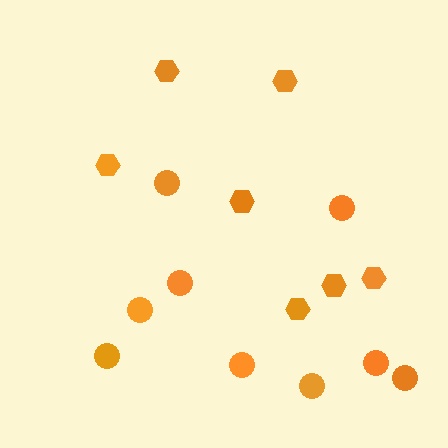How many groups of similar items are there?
There are 2 groups: one group of circles (9) and one group of hexagons (7).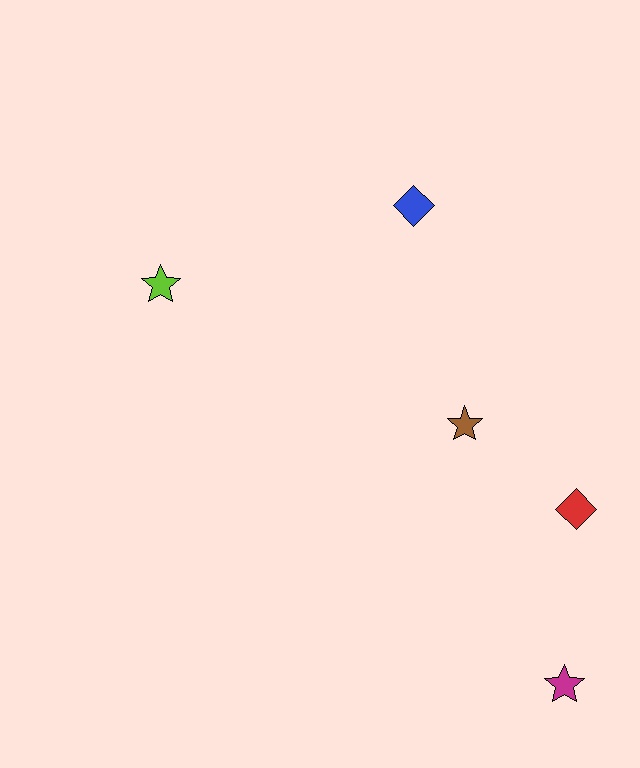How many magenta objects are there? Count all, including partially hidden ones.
There is 1 magenta object.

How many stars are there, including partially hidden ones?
There are 3 stars.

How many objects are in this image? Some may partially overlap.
There are 5 objects.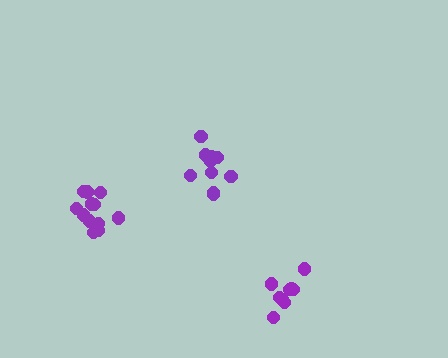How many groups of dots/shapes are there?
There are 3 groups.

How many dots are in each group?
Group 1: 11 dots, Group 2: 12 dots, Group 3: 9 dots (32 total).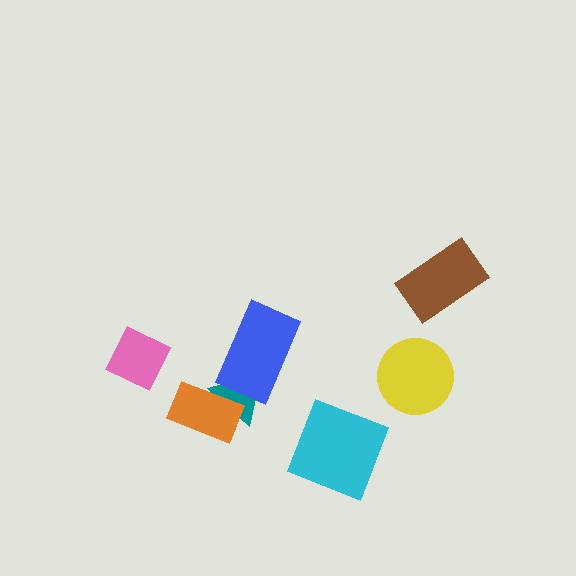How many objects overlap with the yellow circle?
0 objects overlap with the yellow circle.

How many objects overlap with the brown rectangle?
0 objects overlap with the brown rectangle.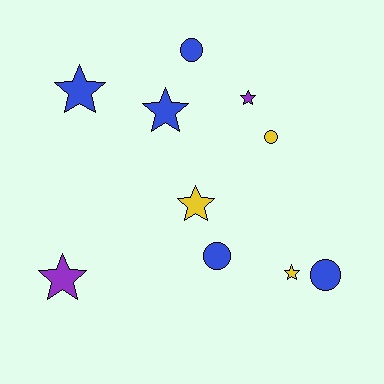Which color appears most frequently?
Blue, with 5 objects.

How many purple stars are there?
There are 2 purple stars.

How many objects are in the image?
There are 10 objects.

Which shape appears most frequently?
Star, with 6 objects.